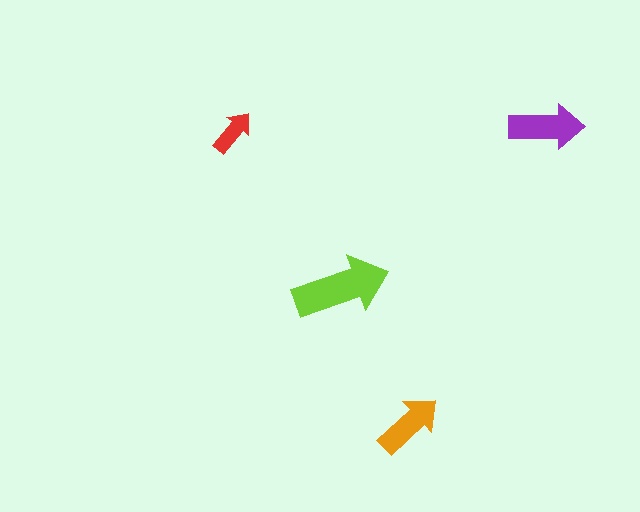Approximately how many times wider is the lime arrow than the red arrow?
About 2 times wider.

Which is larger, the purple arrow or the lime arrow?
The lime one.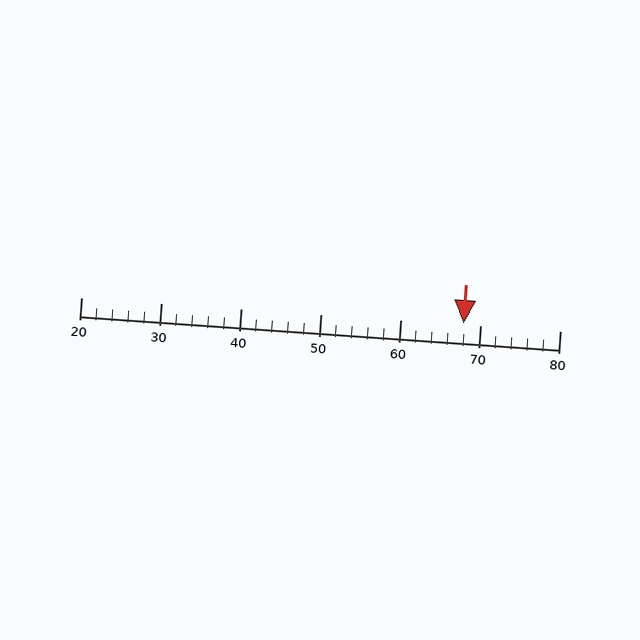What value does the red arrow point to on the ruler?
The red arrow points to approximately 68.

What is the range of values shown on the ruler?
The ruler shows values from 20 to 80.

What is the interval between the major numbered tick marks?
The major tick marks are spaced 10 units apart.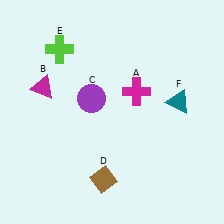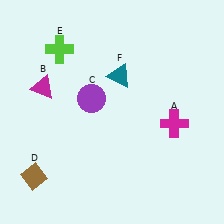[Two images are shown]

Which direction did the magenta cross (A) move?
The magenta cross (A) moved right.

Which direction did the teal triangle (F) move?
The teal triangle (F) moved left.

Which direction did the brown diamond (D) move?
The brown diamond (D) moved left.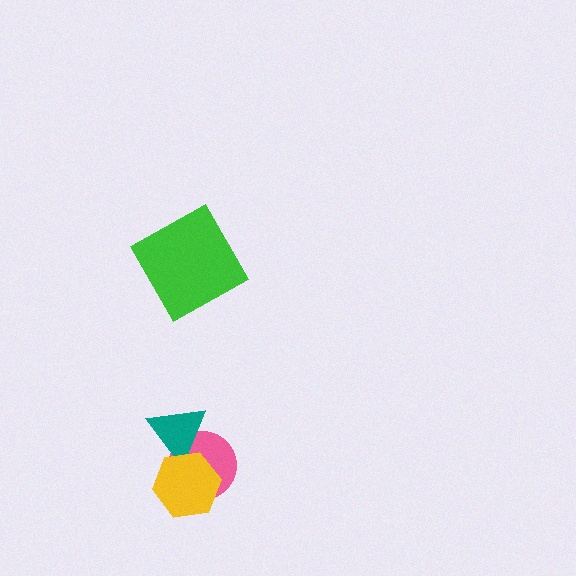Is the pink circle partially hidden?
Yes, it is partially covered by another shape.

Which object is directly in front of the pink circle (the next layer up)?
The teal triangle is directly in front of the pink circle.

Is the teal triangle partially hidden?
Yes, it is partially covered by another shape.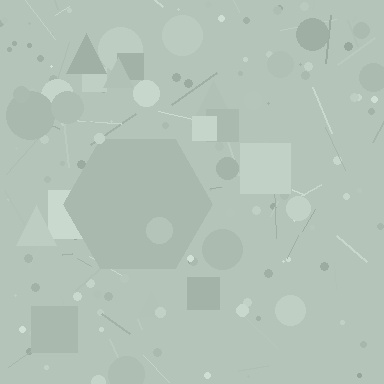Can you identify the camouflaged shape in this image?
The camouflaged shape is a hexagon.